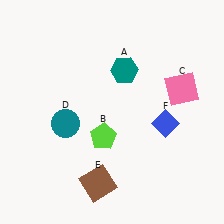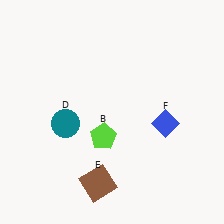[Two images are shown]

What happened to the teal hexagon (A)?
The teal hexagon (A) was removed in Image 2. It was in the top-right area of Image 1.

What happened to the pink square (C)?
The pink square (C) was removed in Image 2. It was in the top-right area of Image 1.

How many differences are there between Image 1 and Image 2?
There are 2 differences between the two images.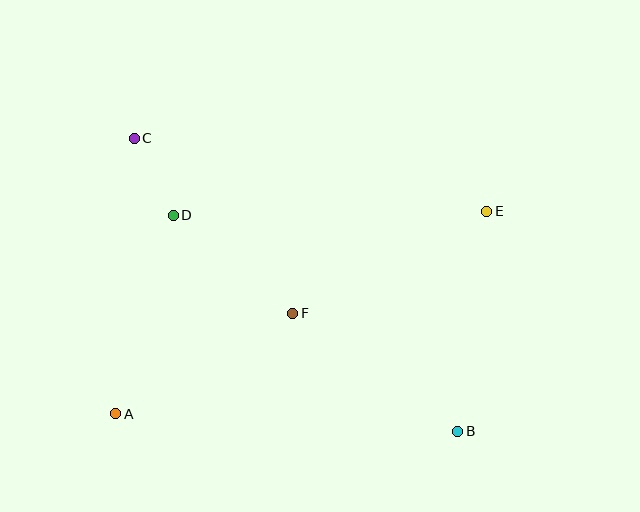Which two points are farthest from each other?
Points B and C are farthest from each other.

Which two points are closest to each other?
Points C and D are closest to each other.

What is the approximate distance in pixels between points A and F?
The distance between A and F is approximately 204 pixels.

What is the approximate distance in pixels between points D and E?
The distance between D and E is approximately 313 pixels.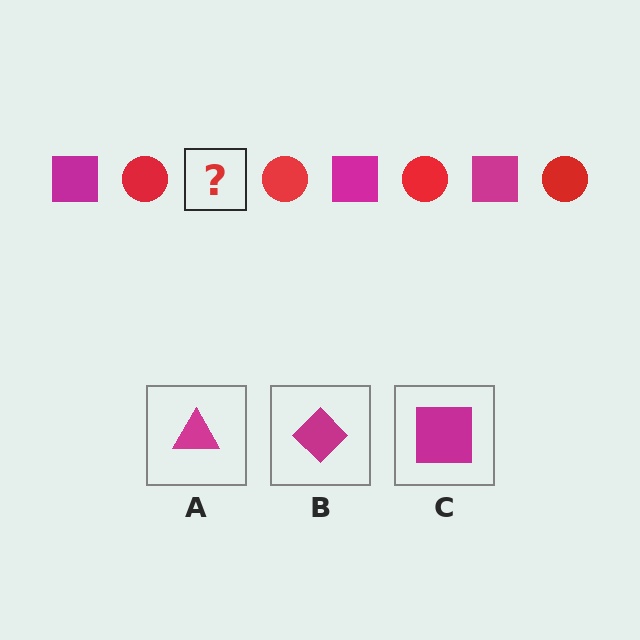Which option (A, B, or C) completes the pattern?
C.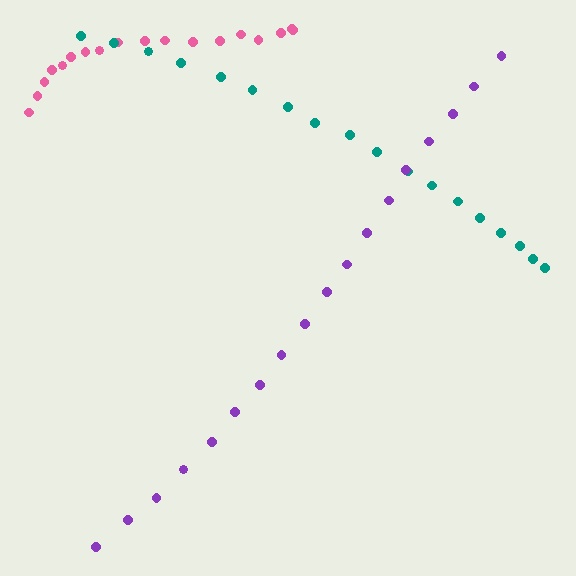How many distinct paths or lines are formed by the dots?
There are 3 distinct paths.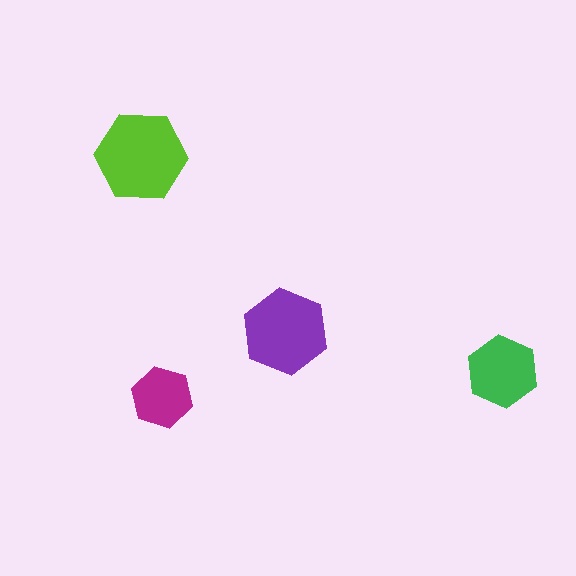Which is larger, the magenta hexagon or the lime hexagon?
The lime one.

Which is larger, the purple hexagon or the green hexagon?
The purple one.